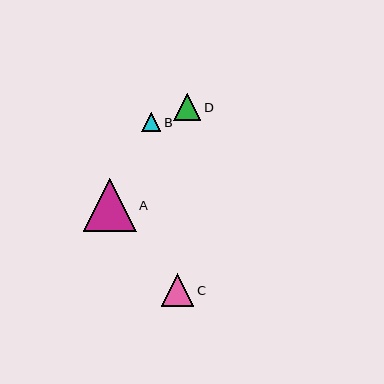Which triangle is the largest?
Triangle A is the largest with a size of approximately 53 pixels.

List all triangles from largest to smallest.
From largest to smallest: A, C, D, B.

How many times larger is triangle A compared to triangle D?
Triangle A is approximately 2.0 times the size of triangle D.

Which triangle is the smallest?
Triangle B is the smallest with a size of approximately 19 pixels.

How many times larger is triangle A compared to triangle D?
Triangle A is approximately 2.0 times the size of triangle D.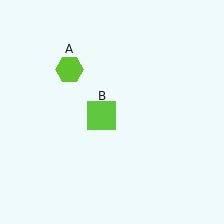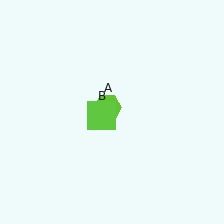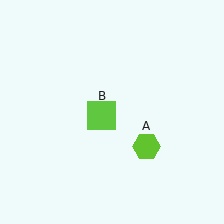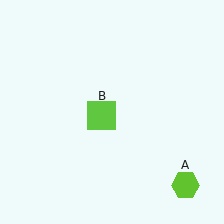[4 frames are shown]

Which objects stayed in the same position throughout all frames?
Lime square (object B) remained stationary.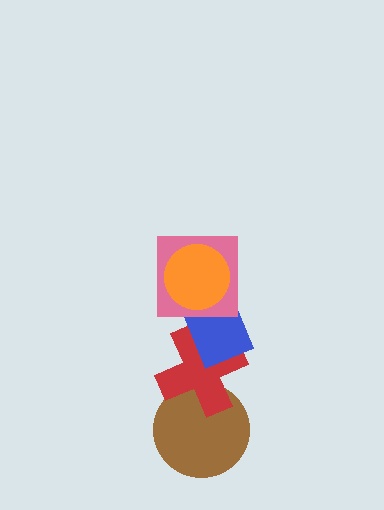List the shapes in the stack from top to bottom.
From top to bottom: the orange circle, the pink square, the blue rectangle, the red cross, the brown circle.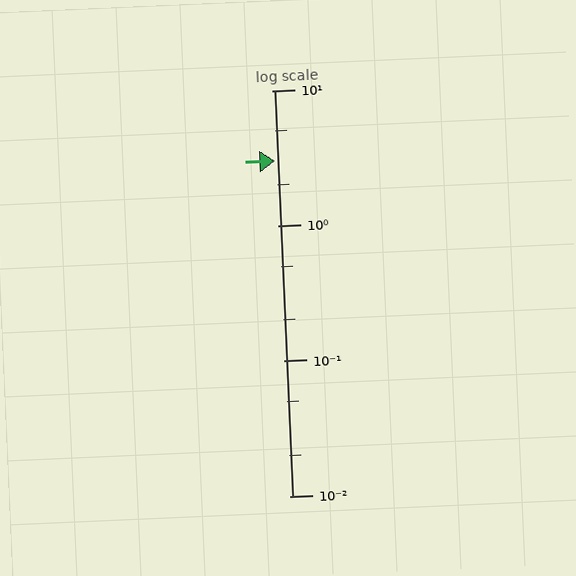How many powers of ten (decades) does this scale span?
The scale spans 3 decades, from 0.01 to 10.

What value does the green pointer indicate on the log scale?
The pointer indicates approximately 3.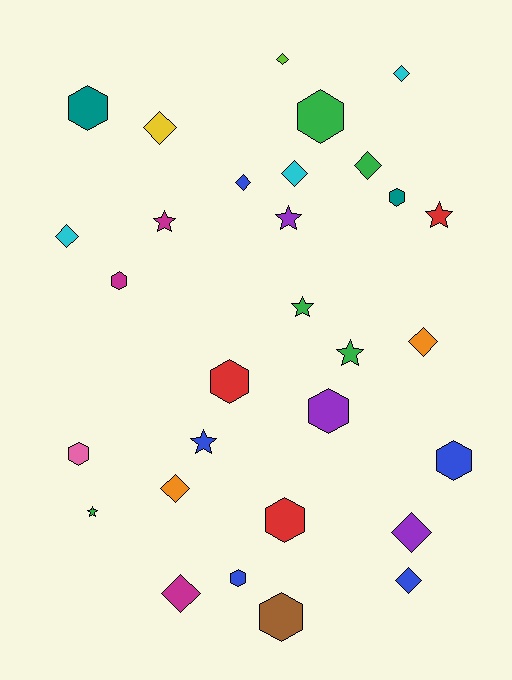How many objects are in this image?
There are 30 objects.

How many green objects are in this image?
There are 5 green objects.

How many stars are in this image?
There are 7 stars.